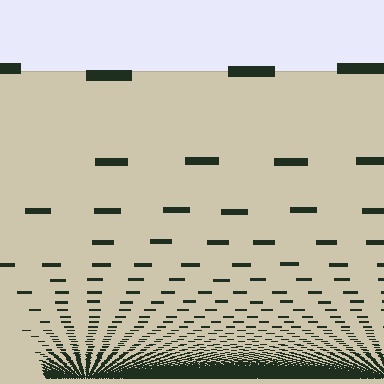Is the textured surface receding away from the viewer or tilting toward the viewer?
The surface appears to tilt toward the viewer. Texture elements get larger and sparser toward the top.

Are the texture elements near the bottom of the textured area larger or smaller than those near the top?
Smaller. The gradient is inverted — elements near the bottom are smaller and denser.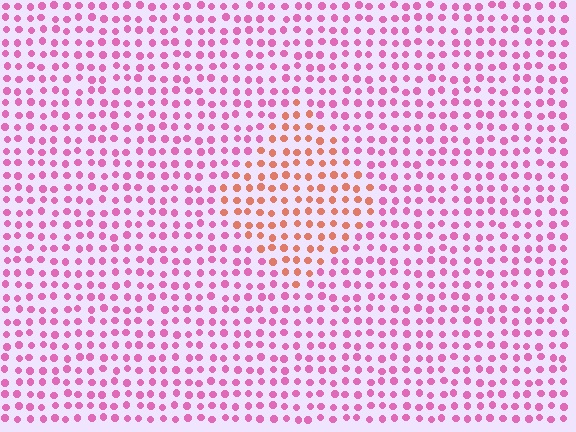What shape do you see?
I see a diamond.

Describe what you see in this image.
The image is filled with small pink elements in a uniform arrangement. A diamond-shaped region is visible where the elements are tinted to a slightly different hue, forming a subtle color boundary.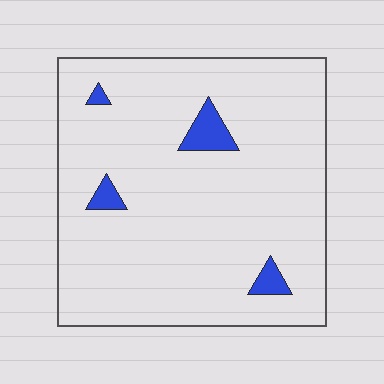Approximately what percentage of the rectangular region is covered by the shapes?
Approximately 5%.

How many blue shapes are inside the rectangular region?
4.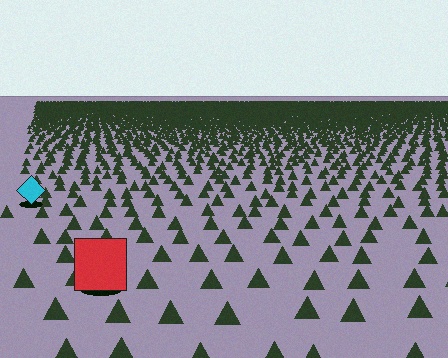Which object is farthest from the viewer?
The cyan diamond is farthest from the viewer. It appears smaller and the ground texture around it is denser.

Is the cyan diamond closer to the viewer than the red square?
No. The red square is closer — you can tell from the texture gradient: the ground texture is coarser near it.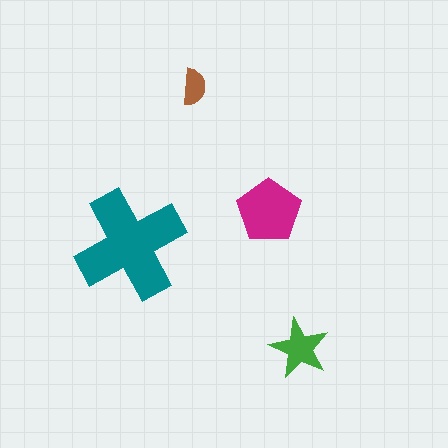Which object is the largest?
The teal cross.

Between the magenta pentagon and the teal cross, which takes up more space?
The teal cross.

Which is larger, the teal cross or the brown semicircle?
The teal cross.